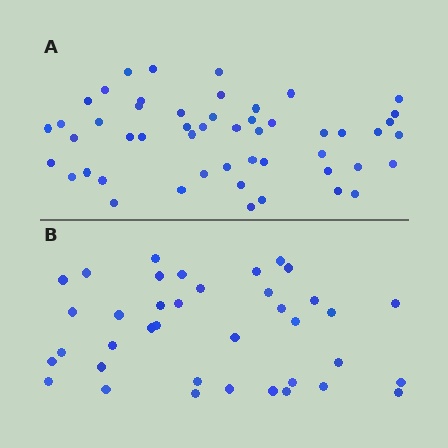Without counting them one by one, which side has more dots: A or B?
Region A (the top region) has more dots.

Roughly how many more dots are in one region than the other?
Region A has approximately 15 more dots than region B.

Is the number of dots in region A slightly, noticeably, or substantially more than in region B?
Region A has noticeably more, but not dramatically so. The ratio is roughly 1.3 to 1.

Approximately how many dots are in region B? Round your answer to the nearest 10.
About 40 dots. (The exact count is 38, which rounds to 40.)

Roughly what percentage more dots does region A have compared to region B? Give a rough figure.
About 35% more.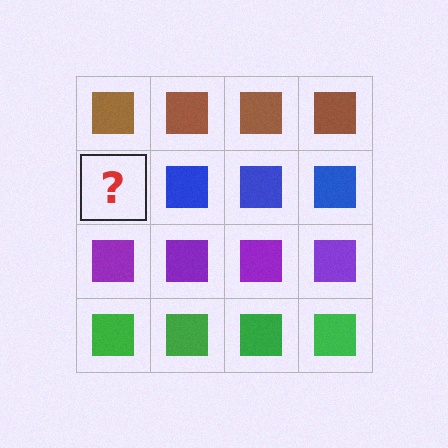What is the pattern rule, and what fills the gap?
The rule is that each row has a consistent color. The gap should be filled with a blue square.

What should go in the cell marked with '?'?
The missing cell should contain a blue square.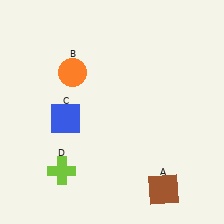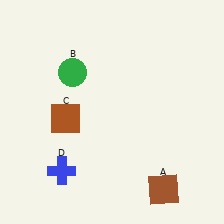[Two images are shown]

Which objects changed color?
B changed from orange to green. C changed from blue to brown. D changed from lime to blue.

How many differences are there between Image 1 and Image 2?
There are 3 differences between the two images.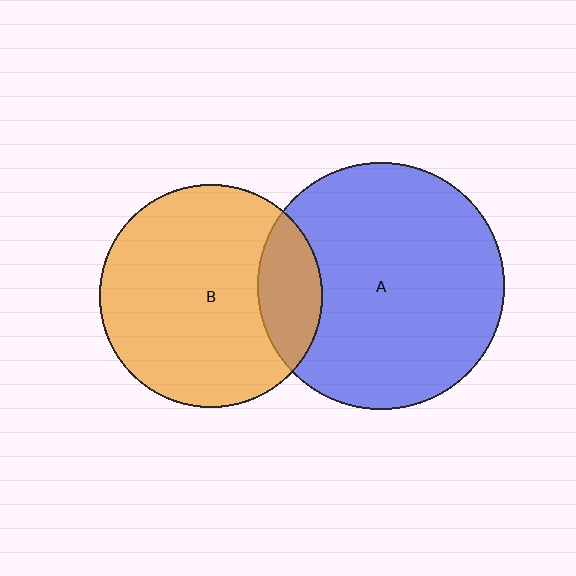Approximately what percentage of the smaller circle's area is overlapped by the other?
Approximately 20%.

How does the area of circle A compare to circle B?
Approximately 1.2 times.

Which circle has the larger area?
Circle A (blue).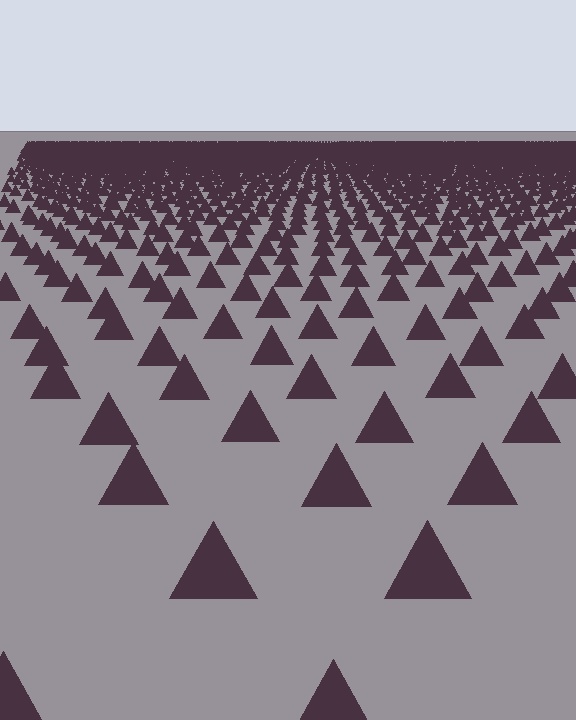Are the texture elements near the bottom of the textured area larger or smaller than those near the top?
Larger. Near the bottom, elements are closer to the viewer and appear at a bigger on-screen size.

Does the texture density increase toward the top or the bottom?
Density increases toward the top.